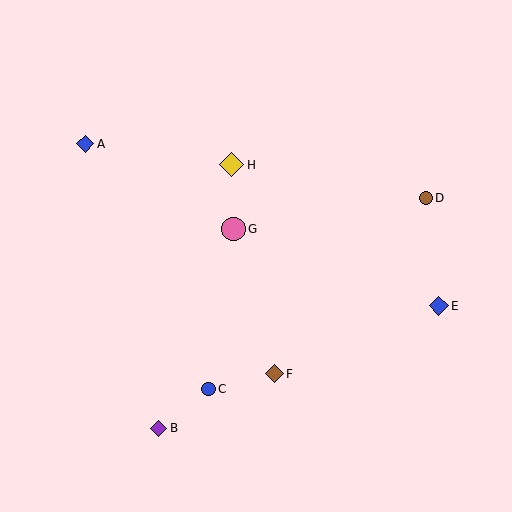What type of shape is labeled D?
Shape D is a brown circle.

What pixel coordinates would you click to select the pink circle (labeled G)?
Click at (233, 229) to select the pink circle G.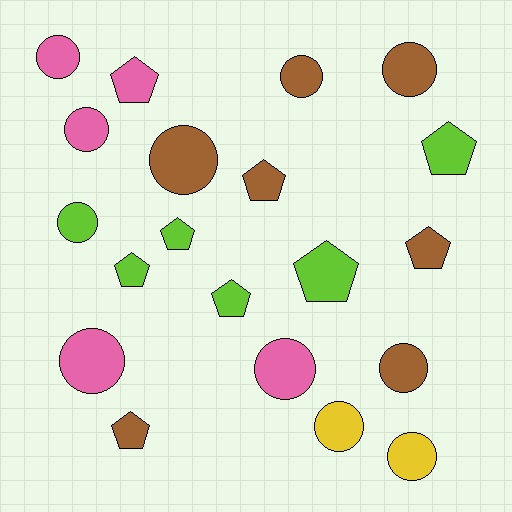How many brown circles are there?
There are 4 brown circles.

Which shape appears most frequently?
Circle, with 11 objects.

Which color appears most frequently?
Brown, with 7 objects.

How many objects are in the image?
There are 20 objects.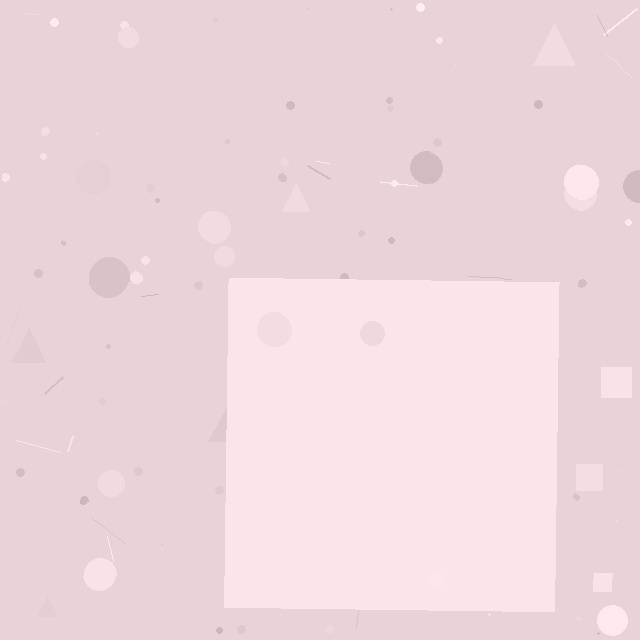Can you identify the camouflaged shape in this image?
The camouflaged shape is a square.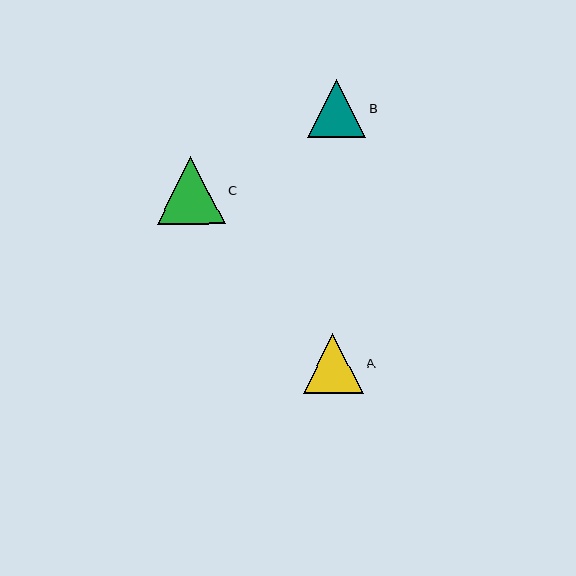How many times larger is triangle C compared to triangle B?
Triangle C is approximately 1.2 times the size of triangle B.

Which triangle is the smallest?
Triangle B is the smallest with a size of approximately 58 pixels.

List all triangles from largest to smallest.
From largest to smallest: C, A, B.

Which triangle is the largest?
Triangle C is the largest with a size of approximately 68 pixels.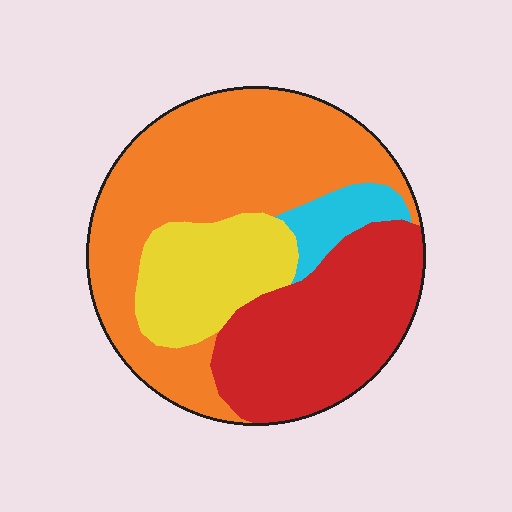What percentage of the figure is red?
Red takes up between a sixth and a third of the figure.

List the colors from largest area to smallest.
From largest to smallest: orange, red, yellow, cyan.